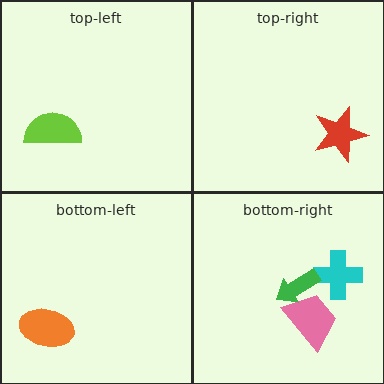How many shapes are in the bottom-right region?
3.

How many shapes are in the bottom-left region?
1.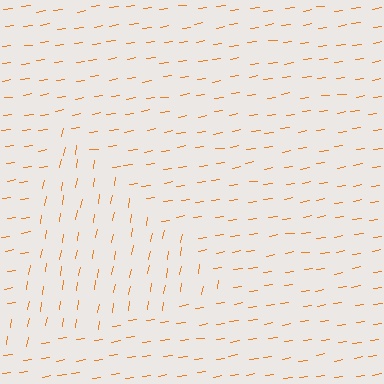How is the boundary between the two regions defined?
The boundary is defined purely by a change in line orientation (approximately 72 degrees difference). All lines are the same color and thickness.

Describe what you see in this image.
The image is filled with small orange line segments. A triangle region in the image has lines oriented differently from the surrounding lines, creating a visible texture boundary.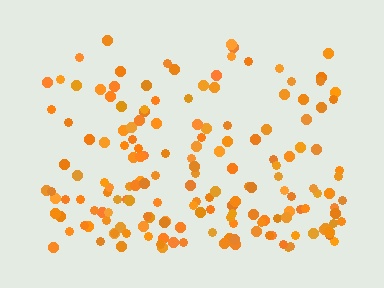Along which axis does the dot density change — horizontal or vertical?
Vertical.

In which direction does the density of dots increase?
From top to bottom, with the bottom side densest.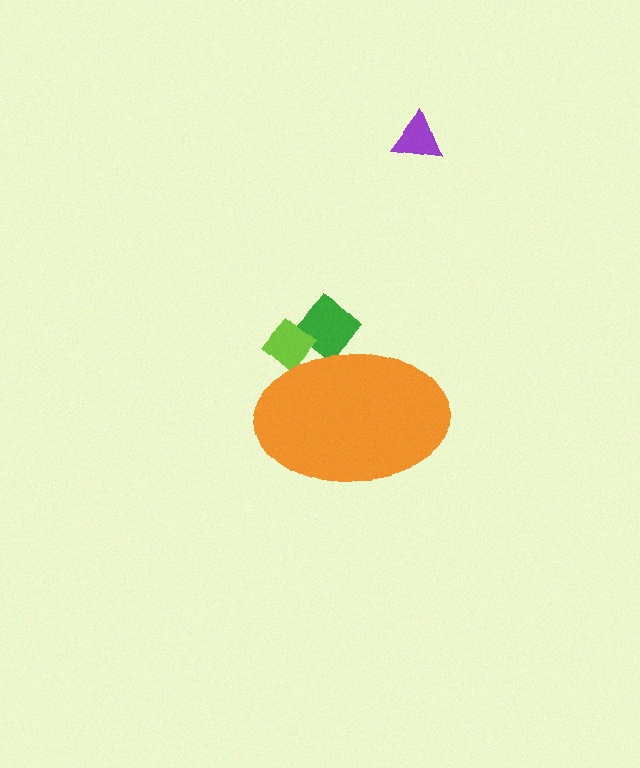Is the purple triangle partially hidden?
No, the purple triangle is fully visible.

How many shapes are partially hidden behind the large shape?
2 shapes are partially hidden.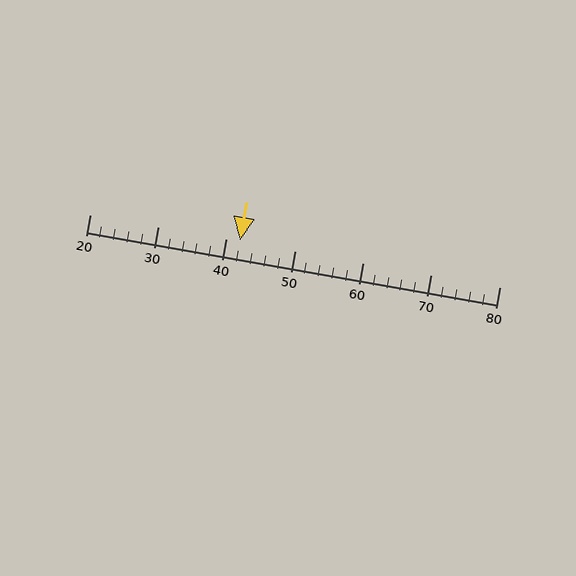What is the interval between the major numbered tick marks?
The major tick marks are spaced 10 units apart.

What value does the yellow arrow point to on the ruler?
The yellow arrow points to approximately 42.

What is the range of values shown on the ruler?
The ruler shows values from 20 to 80.